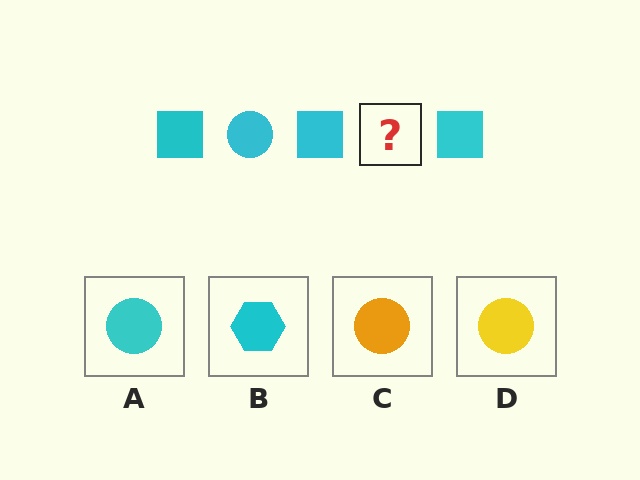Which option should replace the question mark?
Option A.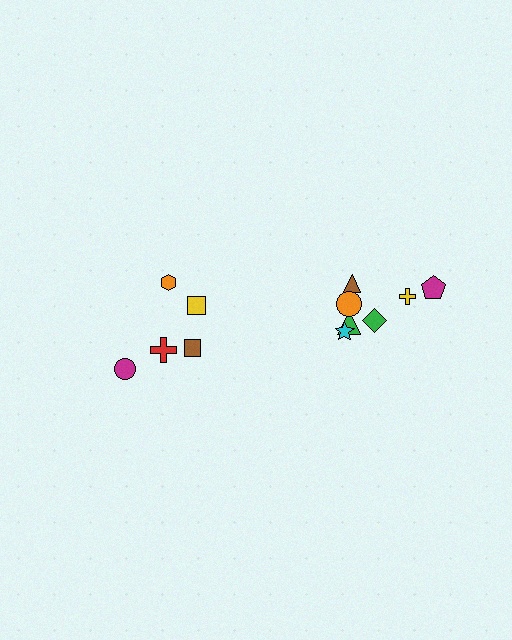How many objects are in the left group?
There are 5 objects.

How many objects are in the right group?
There are 7 objects.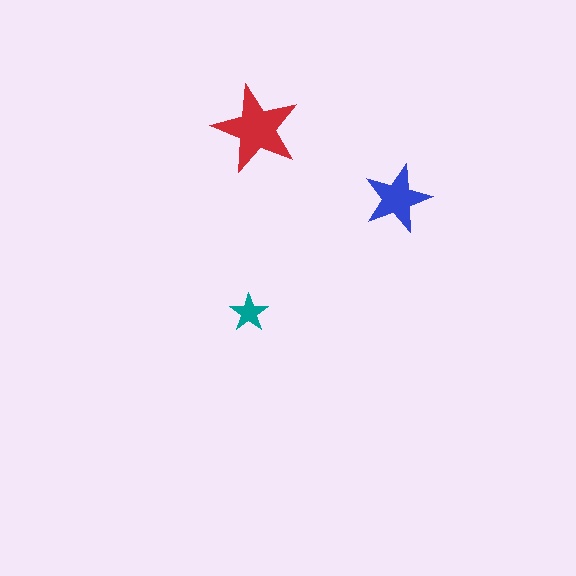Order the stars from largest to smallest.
the red one, the blue one, the teal one.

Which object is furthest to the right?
The blue star is rightmost.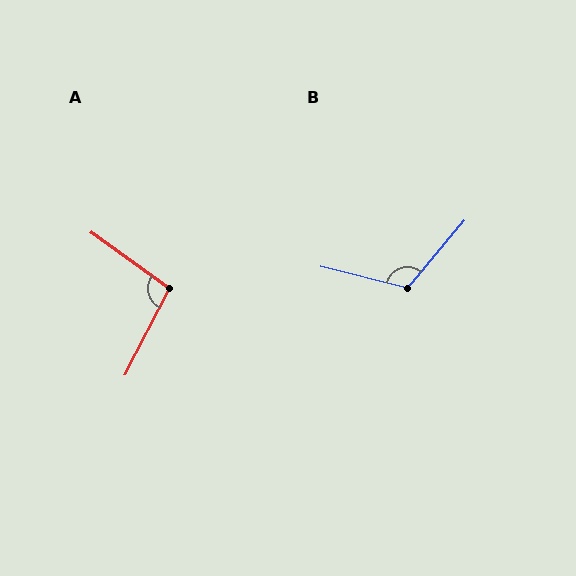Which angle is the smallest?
A, at approximately 98 degrees.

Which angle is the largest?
B, at approximately 116 degrees.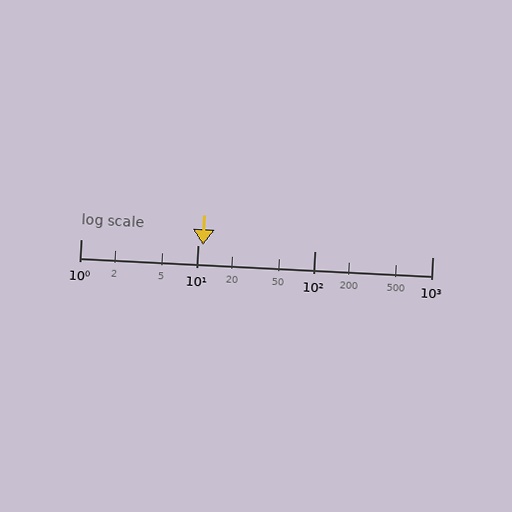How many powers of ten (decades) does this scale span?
The scale spans 3 decades, from 1 to 1000.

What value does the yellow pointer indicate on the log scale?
The pointer indicates approximately 11.